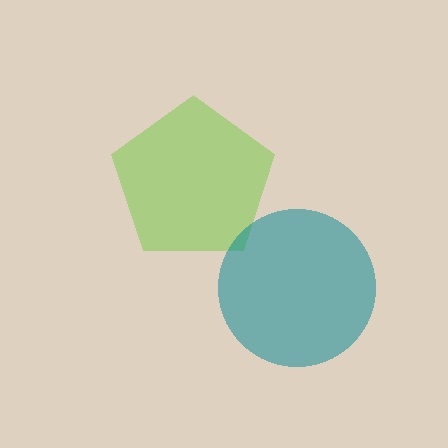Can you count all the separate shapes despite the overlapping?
Yes, there are 2 separate shapes.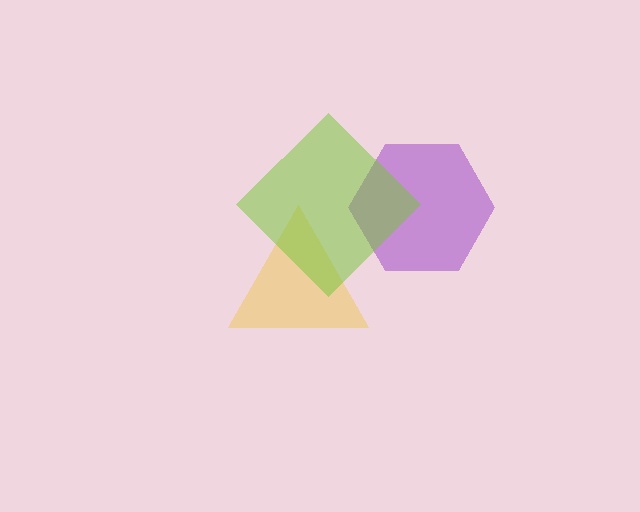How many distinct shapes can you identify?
There are 3 distinct shapes: a yellow triangle, a purple hexagon, a lime diamond.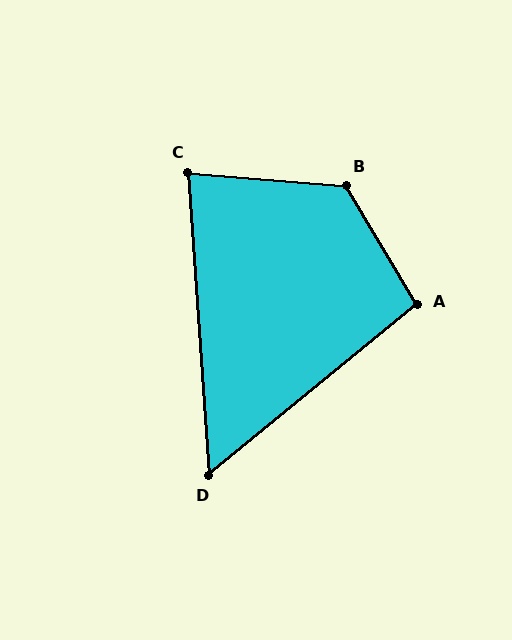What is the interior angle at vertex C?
Approximately 81 degrees (acute).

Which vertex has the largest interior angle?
B, at approximately 125 degrees.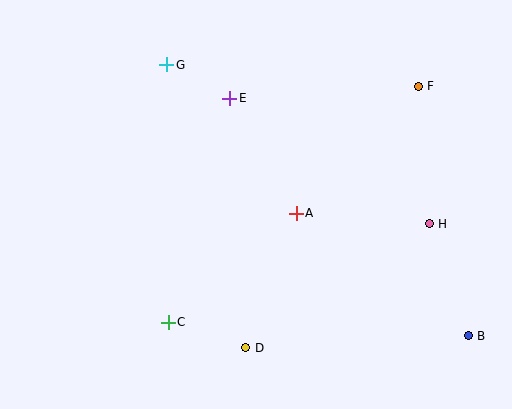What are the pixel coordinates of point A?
Point A is at (296, 213).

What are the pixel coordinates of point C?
Point C is at (169, 323).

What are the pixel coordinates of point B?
Point B is at (469, 336).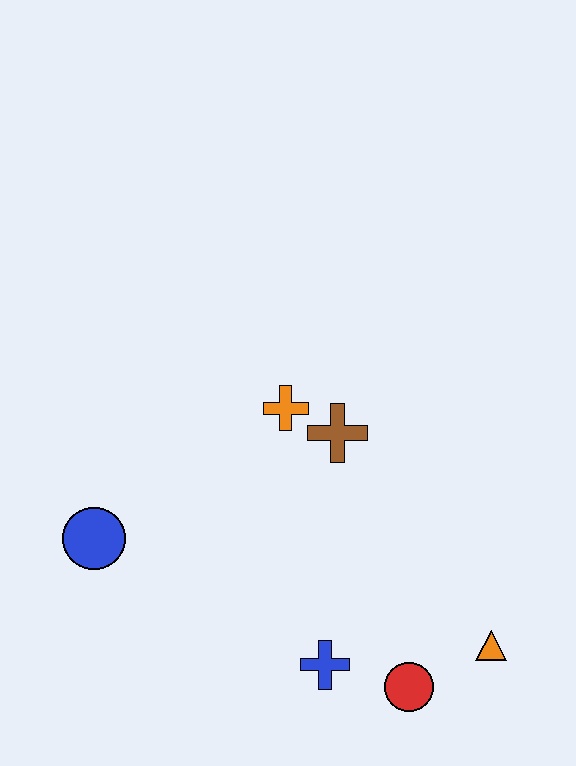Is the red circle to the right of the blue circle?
Yes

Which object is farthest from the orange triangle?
The blue circle is farthest from the orange triangle.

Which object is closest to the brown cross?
The orange cross is closest to the brown cross.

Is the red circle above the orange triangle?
No